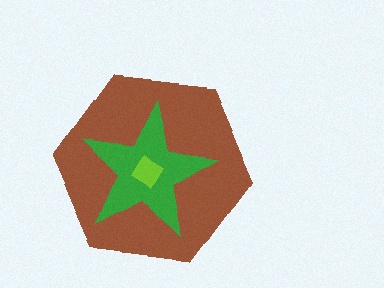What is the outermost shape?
The brown hexagon.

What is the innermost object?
The lime diamond.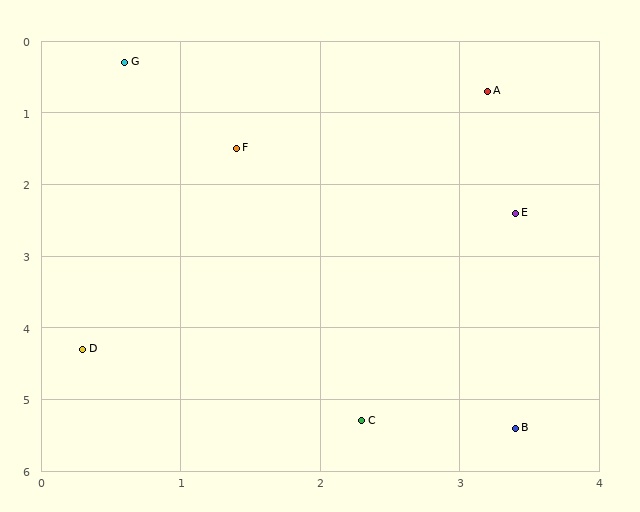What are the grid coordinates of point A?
Point A is at approximately (3.2, 0.7).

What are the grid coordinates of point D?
Point D is at approximately (0.3, 4.3).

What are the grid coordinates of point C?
Point C is at approximately (2.3, 5.3).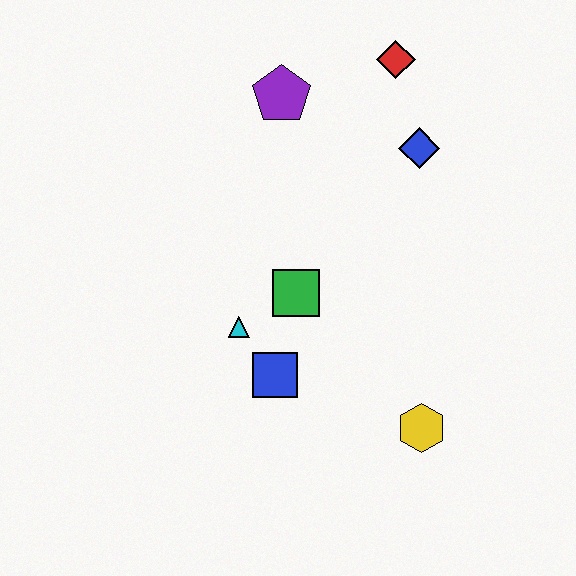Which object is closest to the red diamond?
The blue diamond is closest to the red diamond.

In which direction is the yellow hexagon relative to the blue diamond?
The yellow hexagon is below the blue diamond.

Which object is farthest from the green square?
The red diamond is farthest from the green square.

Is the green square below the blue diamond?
Yes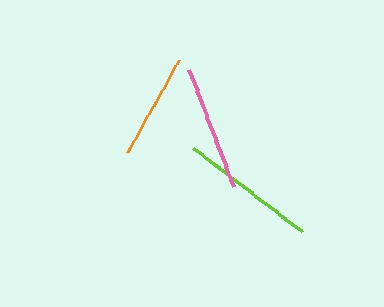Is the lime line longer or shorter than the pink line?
The lime line is longer than the pink line.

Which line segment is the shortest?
The orange line is the shortest at approximately 105 pixels.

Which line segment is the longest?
The lime line is the longest at approximately 137 pixels.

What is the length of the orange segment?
The orange segment is approximately 105 pixels long.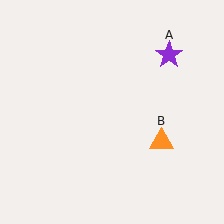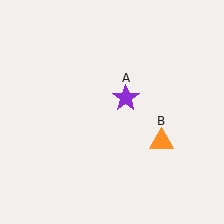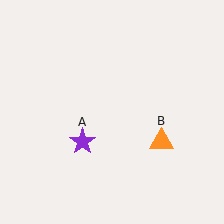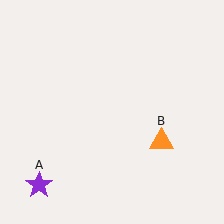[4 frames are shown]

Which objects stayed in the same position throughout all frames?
Orange triangle (object B) remained stationary.